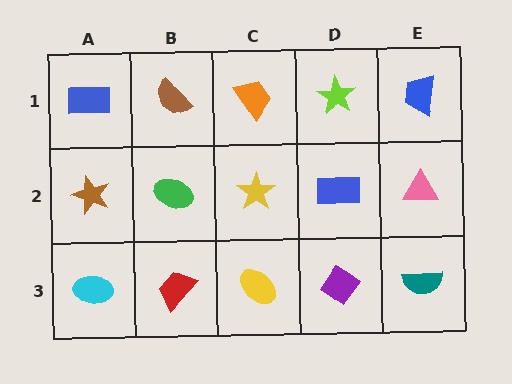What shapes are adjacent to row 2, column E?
A blue trapezoid (row 1, column E), a teal semicircle (row 3, column E), a blue rectangle (row 2, column D).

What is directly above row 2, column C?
An orange trapezoid.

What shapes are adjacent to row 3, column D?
A blue rectangle (row 2, column D), a yellow ellipse (row 3, column C), a teal semicircle (row 3, column E).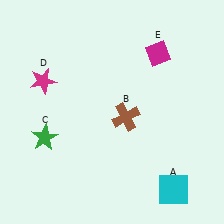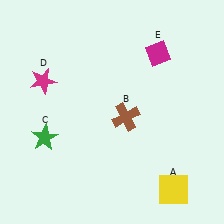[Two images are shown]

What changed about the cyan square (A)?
In Image 1, A is cyan. In Image 2, it changed to yellow.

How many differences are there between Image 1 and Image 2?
There is 1 difference between the two images.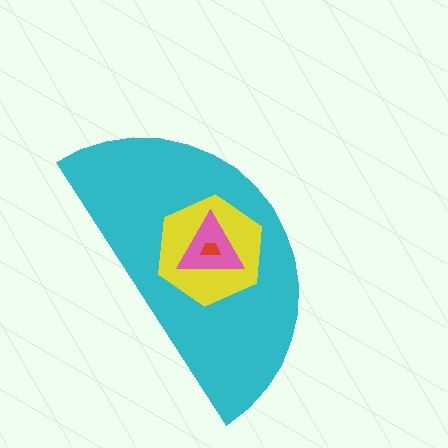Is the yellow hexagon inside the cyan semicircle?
Yes.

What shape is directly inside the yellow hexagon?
The pink triangle.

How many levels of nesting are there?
4.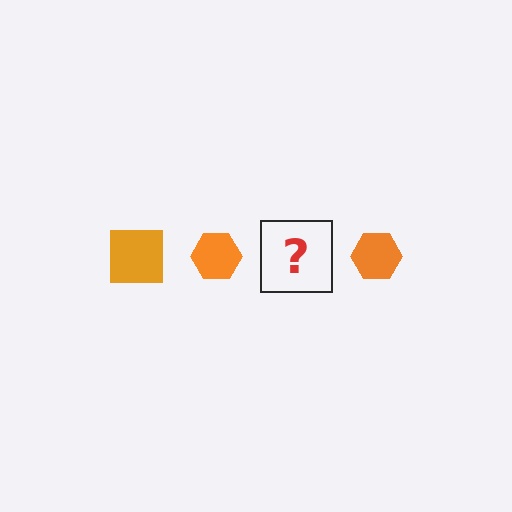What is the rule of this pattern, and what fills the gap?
The rule is that the pattern cycles through square, hexagon shapes in orange. The gap should be filled with an orange square.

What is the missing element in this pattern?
The missing element is an orange square.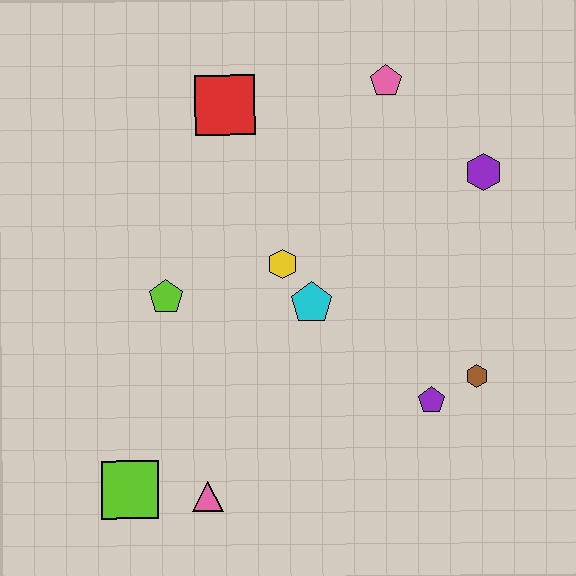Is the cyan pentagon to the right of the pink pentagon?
No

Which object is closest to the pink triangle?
The lime square is closest to the pink triangle.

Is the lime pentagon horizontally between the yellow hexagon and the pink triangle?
No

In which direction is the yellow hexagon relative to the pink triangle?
The yellow hexagon is above the pink triangle.